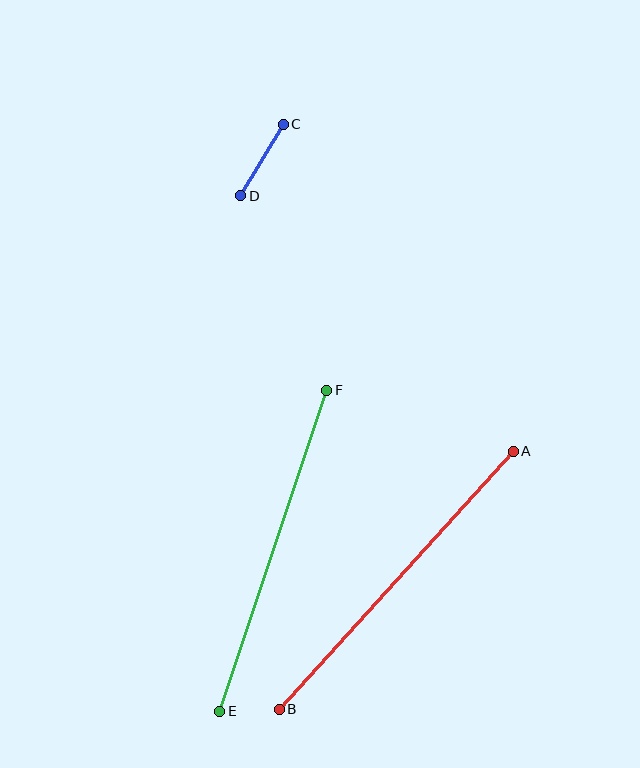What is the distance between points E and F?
The distance is approximately 338 pixels.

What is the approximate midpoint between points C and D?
The midpoint is at approximately (262, 160) pixels.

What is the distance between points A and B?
The distance is approximately 348 pixels.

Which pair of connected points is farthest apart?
Points A and B are farthest apart.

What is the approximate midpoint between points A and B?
The midpoint is at approximately (396, 580) pixels.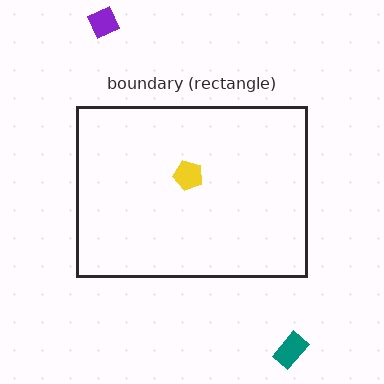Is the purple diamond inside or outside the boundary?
Outside.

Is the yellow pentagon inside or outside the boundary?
Inside.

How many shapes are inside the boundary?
1 inside, 2 outside.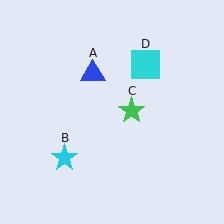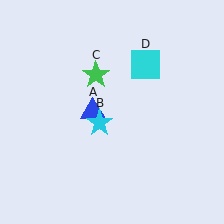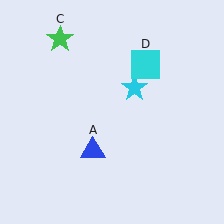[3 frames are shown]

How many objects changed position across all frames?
3 objects changed position: blue triangle (object A), cyan star (object B), green star (object C).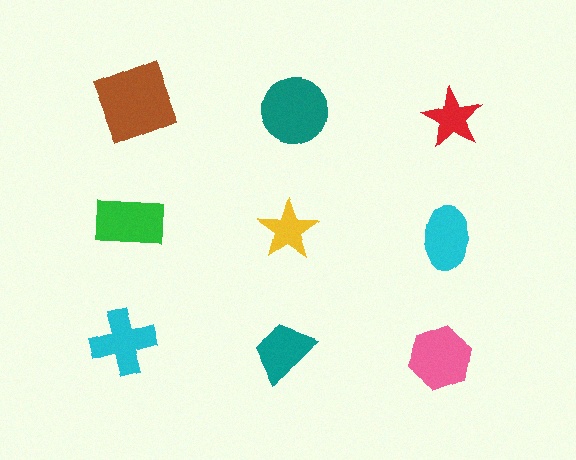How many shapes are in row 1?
3 shapes.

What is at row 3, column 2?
A teal trapezoid.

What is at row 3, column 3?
A pink hexagon.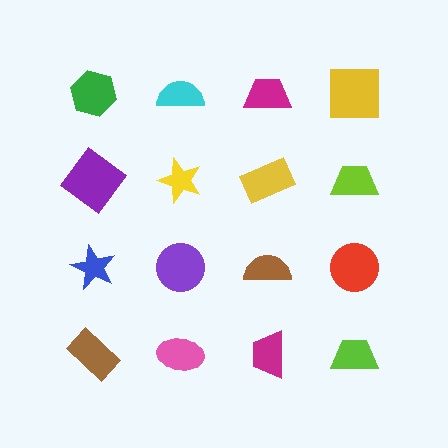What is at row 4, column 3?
A magenta trapezoid.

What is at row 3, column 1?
A blue star.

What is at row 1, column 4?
A yellow square.